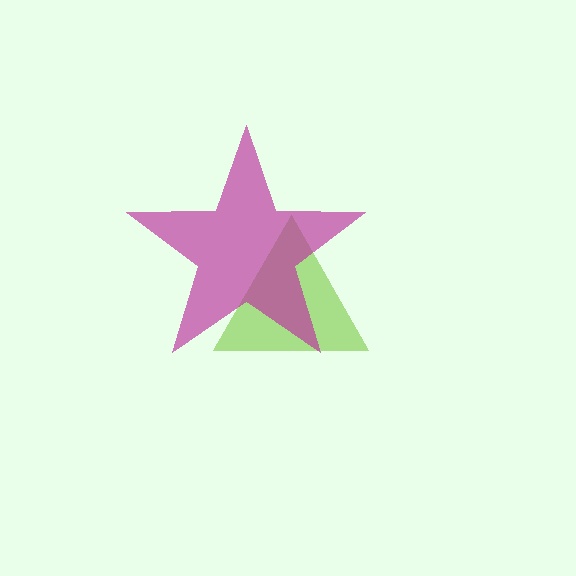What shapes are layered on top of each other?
The layered shapes are: a lime triangle, a magenta star.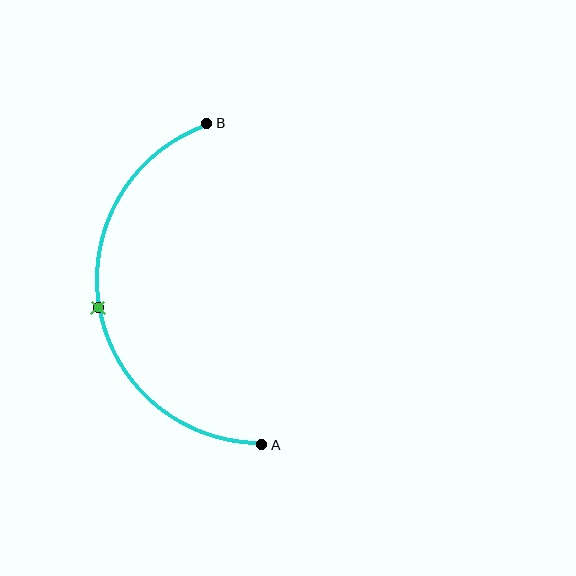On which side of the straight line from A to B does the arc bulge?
The arc bulges to the left of the straight line connecting A and B.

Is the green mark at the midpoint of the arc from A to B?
Yes. The green mark lies on the arc at equal arc-length from both A and B — it is the arc midpoint.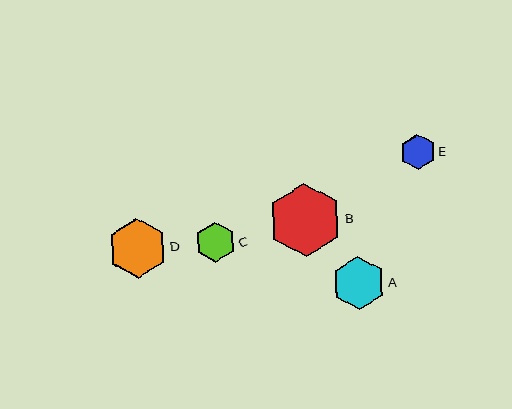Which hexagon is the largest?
Hexagon B is the largest with a size of approximately 73 pixels.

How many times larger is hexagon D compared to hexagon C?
Hexagon D is approximately 1.5 times the size of hexagon C.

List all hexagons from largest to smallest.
From largest to smallest: B, D, A, C, E.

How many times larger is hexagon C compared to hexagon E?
Hexagon C is approximately 1.1 times the size of hexagon E.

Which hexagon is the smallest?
Hexagon E is the smallest with a size of approximately 35 pixels.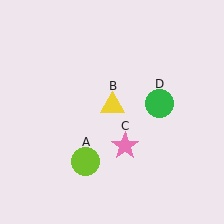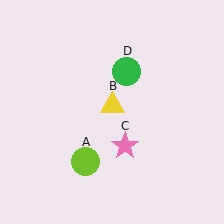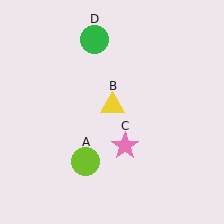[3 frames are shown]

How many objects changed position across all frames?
1 object changed position: green circle (object D).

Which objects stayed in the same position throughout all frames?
Lime circle (object A) and yellow triangle (object B) and pink star (object C) remained stationary.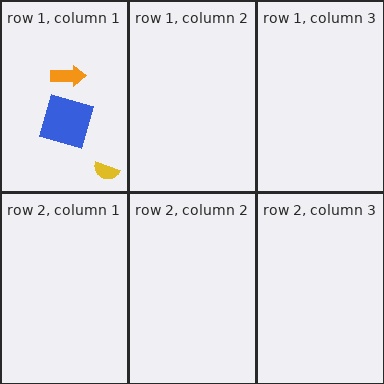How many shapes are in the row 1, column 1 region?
3.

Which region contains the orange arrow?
The row 1, column 1 region.